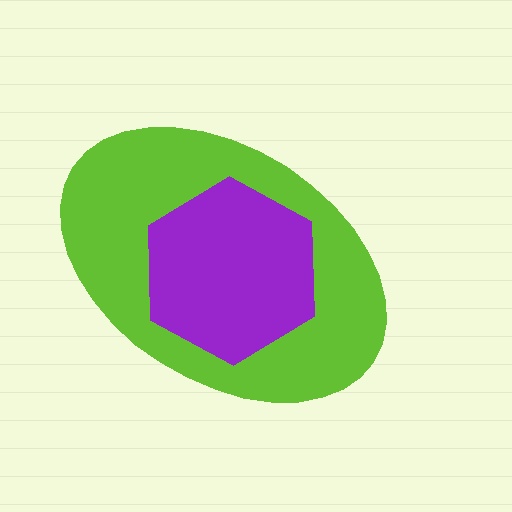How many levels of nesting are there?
2.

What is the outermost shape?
The lime ellipse.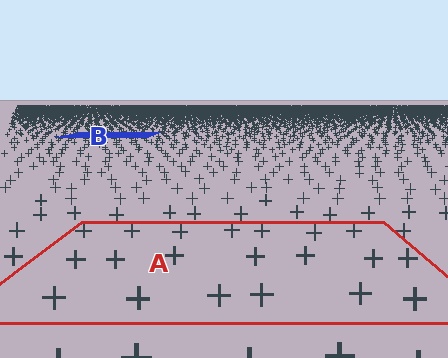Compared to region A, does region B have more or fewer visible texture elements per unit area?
Region B has more texture elements per unit area — they are packed more densely because it is farther away.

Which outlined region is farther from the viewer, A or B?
Region B is farther from the viewer — the texture elements inside it appear smaller and more densely packed.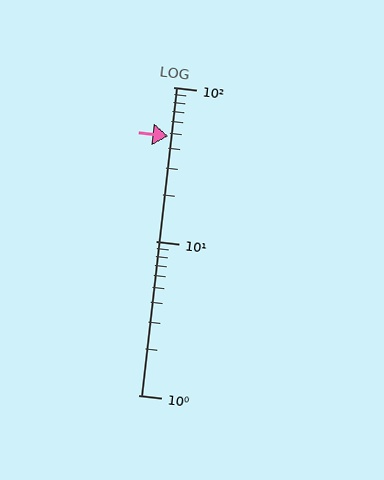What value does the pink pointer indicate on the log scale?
The pointer indicates approximately 48.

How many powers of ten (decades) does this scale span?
The scale spans 2 decades, from 1 to 100.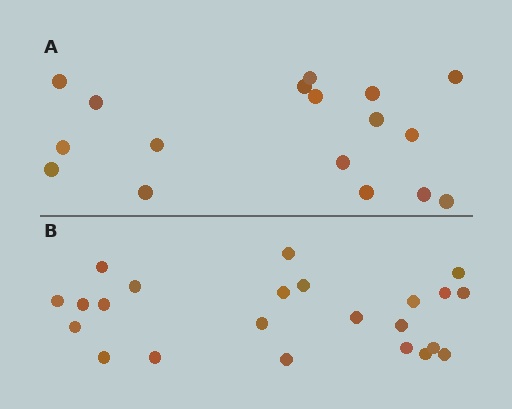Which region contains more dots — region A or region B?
Region B (the bottom region) has more dots.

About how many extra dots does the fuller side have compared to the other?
Region B has about 6 more dots than region A.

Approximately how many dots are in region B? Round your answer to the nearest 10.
About 20 dots. (The exact count is 23, which rounds to 20.)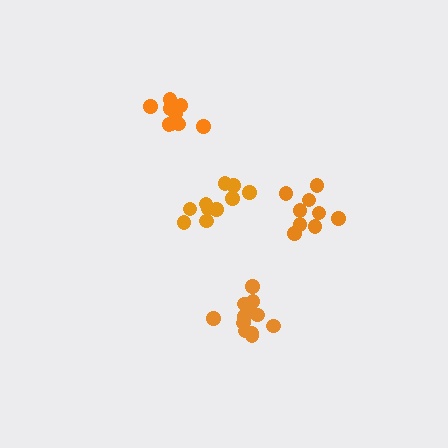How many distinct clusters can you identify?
There are 4 distinct clusters.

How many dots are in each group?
Group 1: 9 dots, Group 2: 9 dots, Group 3: 12 dots, Group 4: 10 dots (40 total).